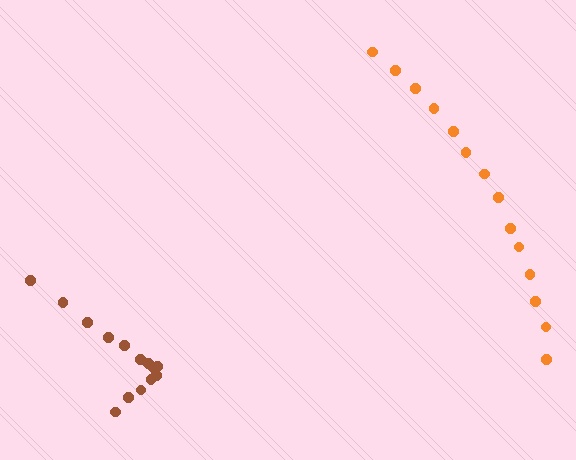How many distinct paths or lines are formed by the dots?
There are 2 distinct paths.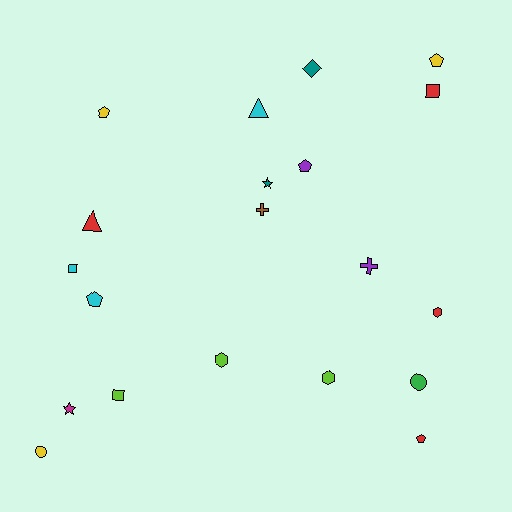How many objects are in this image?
There are 20 objects.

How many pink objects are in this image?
There are no pink objects.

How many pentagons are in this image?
There are 5 pentagons.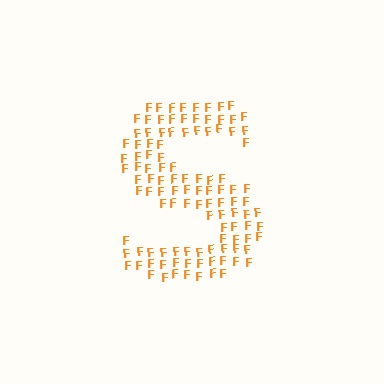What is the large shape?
The large shape is the letter S.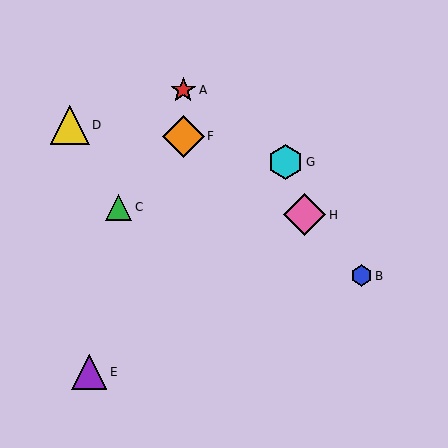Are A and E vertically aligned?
No, A is at x≈183 and E is at x≈89.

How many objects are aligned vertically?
2 objects (A, F) are aligned vertically.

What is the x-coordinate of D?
Object D is at x≈70.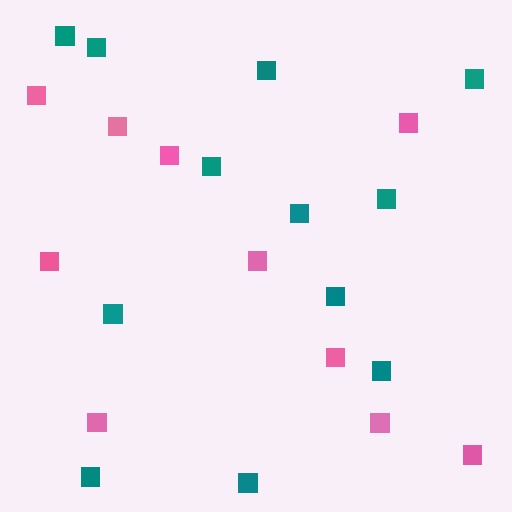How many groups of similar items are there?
There are 2 groups: one group of teal squares (12) and one group of pink squares (10).